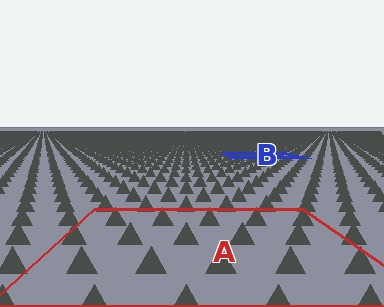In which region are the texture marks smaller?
The texture marks are smaller in region B, because it is farther away.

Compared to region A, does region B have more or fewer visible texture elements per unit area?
Region B has more texture elements per unit area — they are packed more densely because it is farther away.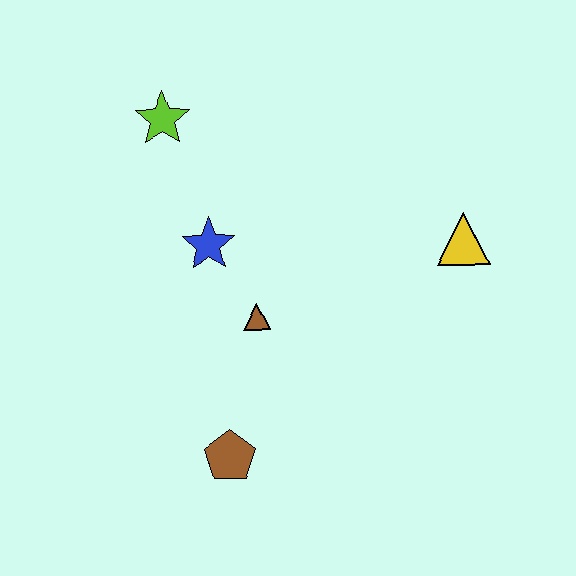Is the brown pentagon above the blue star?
No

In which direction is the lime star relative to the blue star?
The lime star is above the blue star.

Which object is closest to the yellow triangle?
The brown triangle is closest to the yellow triangle.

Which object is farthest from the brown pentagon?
The lime star is farthest from the brown pentagon.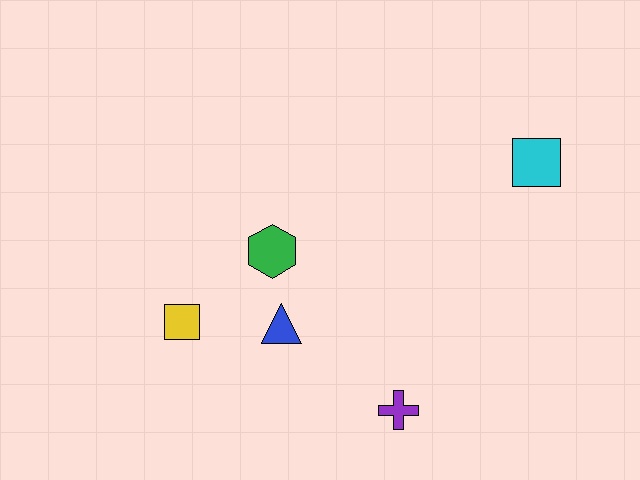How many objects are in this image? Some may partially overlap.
There are 5 objects.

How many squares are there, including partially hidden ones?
There are 2 squares.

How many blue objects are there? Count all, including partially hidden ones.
There is 1 blue object.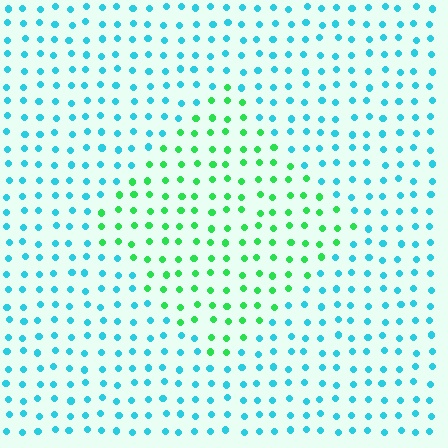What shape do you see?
I see a diamond.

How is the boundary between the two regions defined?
The boundary is defined purely by a slight shift in hue (about 54 degrees). Spacing, size, and orientation are identical on both sides.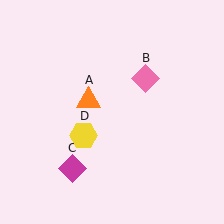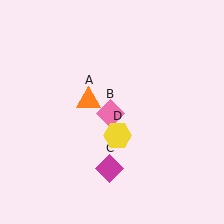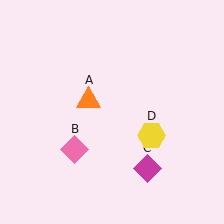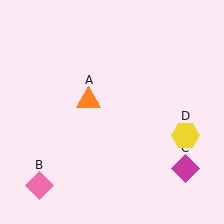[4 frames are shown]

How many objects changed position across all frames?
3 objects changed position: pink diamond (object B), magenta diamond (object C), yellow hexagon (object D).